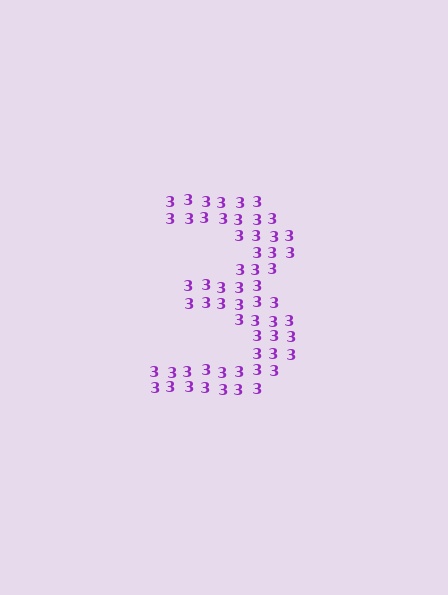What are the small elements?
The small elements are digit 3's.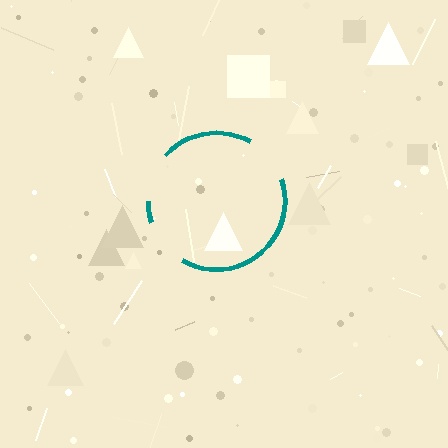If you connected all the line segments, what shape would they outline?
They would outline a circle.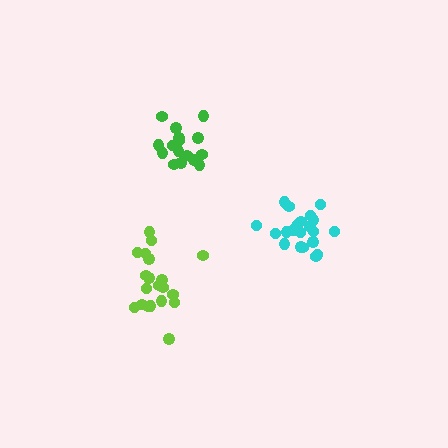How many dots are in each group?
Group 1: 16 dots, Group 2: 20 dots, Group 3: 21 dots (57 total).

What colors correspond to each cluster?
The clusters are colored: green, lime, cyan.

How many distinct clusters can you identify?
There are 3 distinct clusters.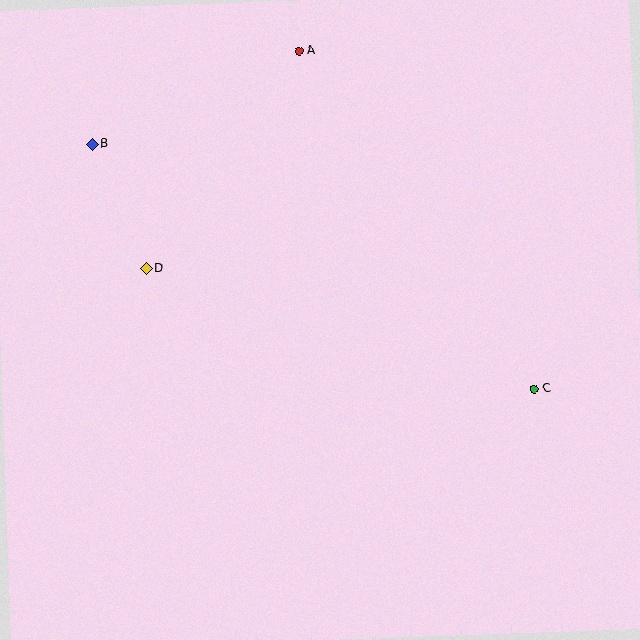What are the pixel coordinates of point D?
Point D is at (146, 268).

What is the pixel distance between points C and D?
The distance between C and D is 406 pixels.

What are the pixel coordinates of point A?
Point A is at (299, 51).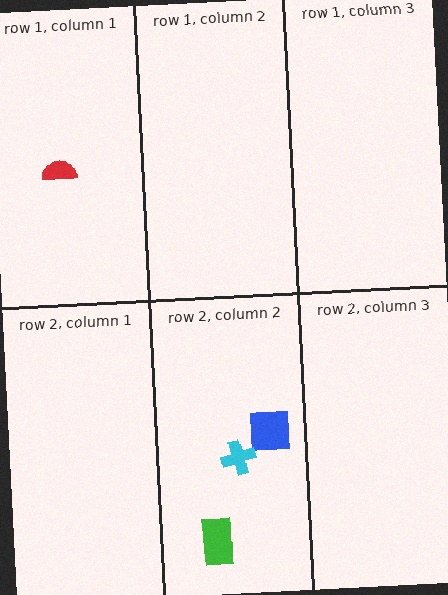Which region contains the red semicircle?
The row 1, column 1 region.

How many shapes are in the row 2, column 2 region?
3.